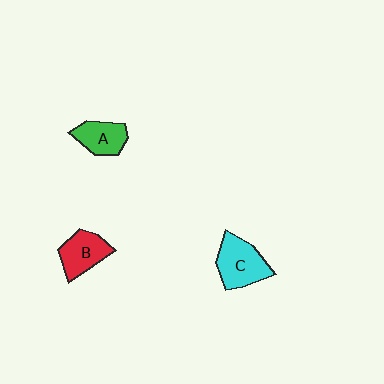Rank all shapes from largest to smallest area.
From largest to smallest: C (cyan), B (red), A (green).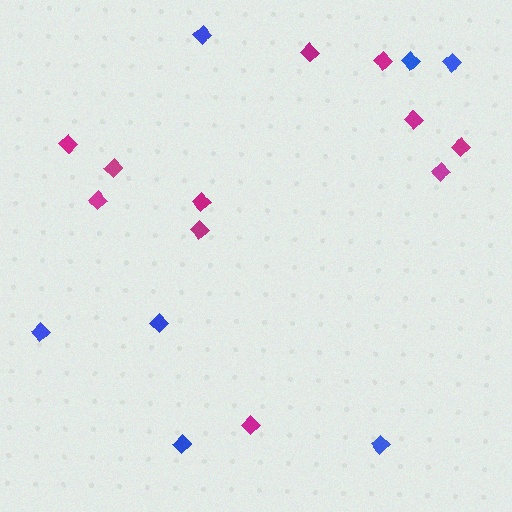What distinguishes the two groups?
There are 2 groups: one group of magenta diamonds (11) and one group of blue diamonds (7).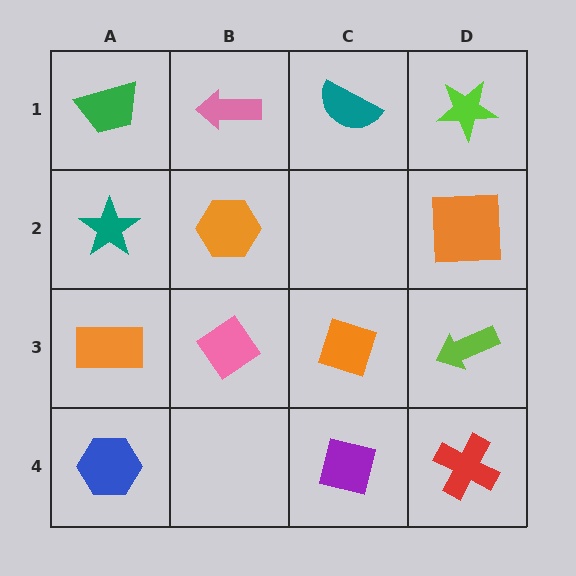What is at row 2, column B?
An orange hexagon.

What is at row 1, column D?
A lime star.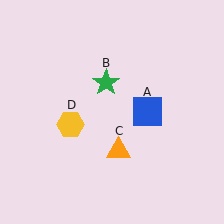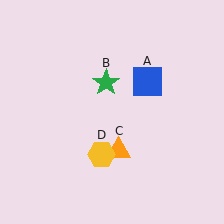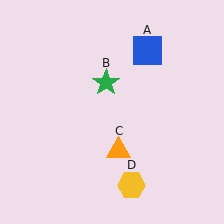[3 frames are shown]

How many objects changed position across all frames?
2 objects changed position: blue square (object A), yellow hexagon (object D).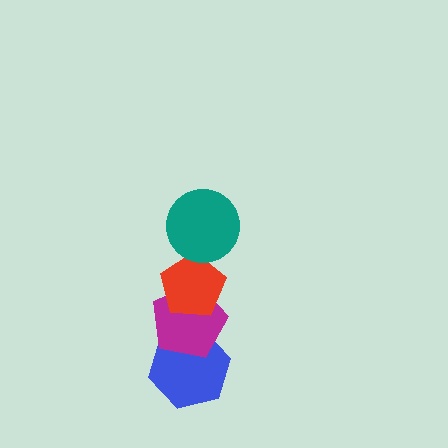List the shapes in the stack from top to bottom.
From top to bottom: the teal circle, the red pentagon, the magenta pentagon, the blue hexagon.